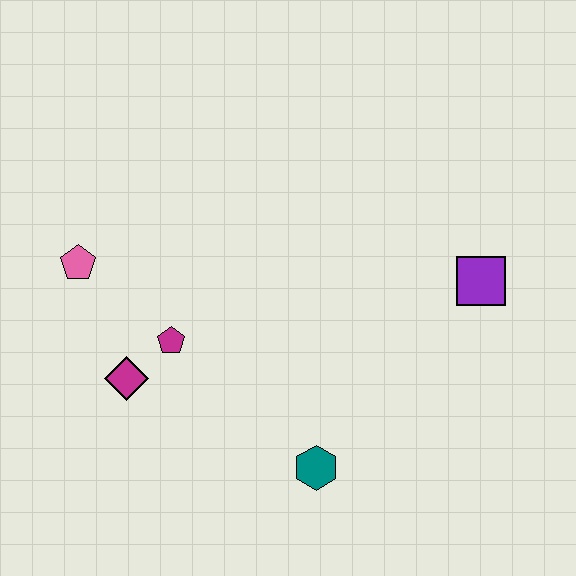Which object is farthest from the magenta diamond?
The purple square is farthest from the magenta diamond.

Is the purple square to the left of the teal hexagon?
No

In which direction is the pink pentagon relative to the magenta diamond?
The pink pentagon is above the magenta diamond.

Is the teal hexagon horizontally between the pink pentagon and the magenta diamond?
No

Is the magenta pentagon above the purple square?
No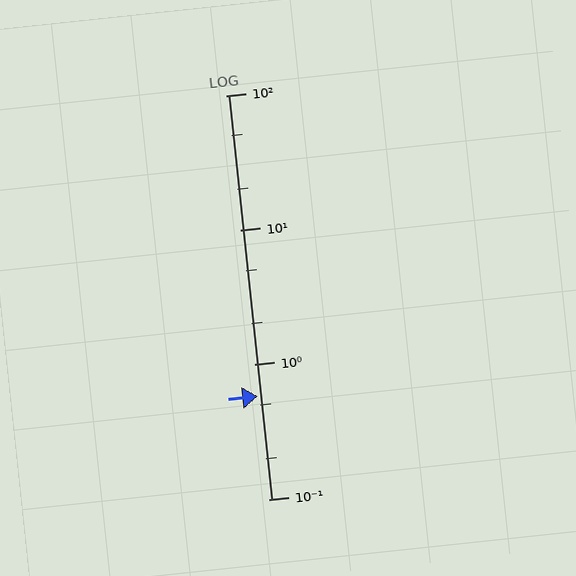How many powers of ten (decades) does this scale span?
The scale spans 3 decades, from 0.1 to 100.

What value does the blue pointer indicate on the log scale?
The pointer indicates approximately 0.58.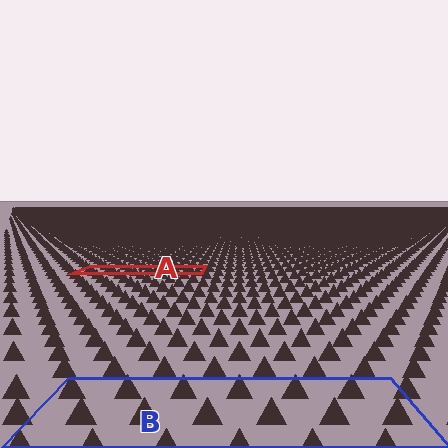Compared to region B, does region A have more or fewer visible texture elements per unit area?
Region A has more texture elements per unit area — they are packed more densely because it is farther away.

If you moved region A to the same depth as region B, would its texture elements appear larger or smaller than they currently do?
They would appear larger. At a closer depth, the same texture elements are projected at a bigger on-screen size.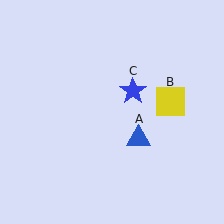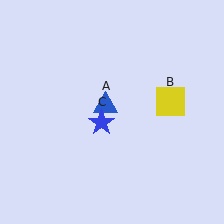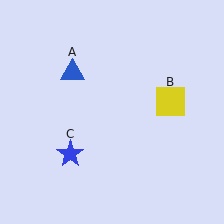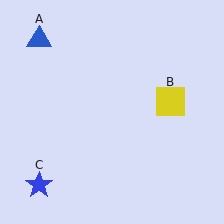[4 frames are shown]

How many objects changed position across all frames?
2 objects changed position: blue triangle (object A), blue star (object C).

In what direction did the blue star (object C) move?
The blue star (object C) moved down and to the left.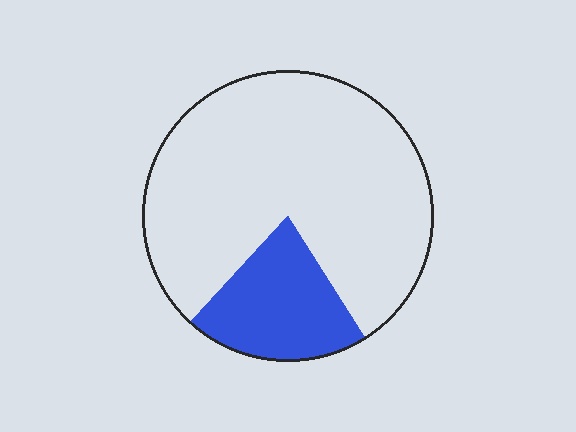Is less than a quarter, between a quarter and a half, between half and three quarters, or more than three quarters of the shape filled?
Less than a quarter.